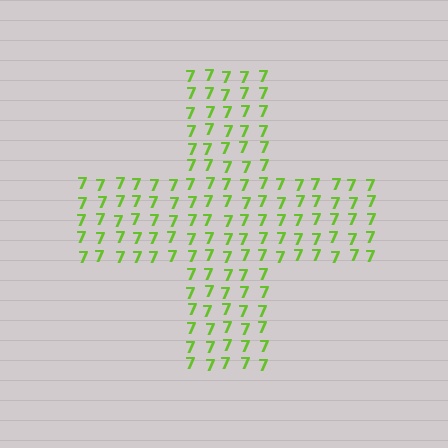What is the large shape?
The large shape is a cross.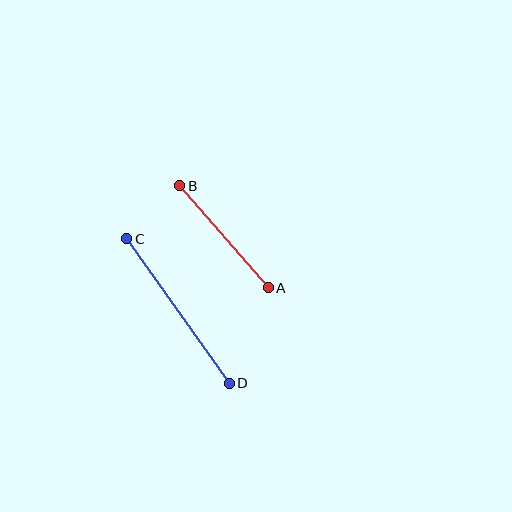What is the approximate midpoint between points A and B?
The midpoint is at approximately (224, 237) pixels.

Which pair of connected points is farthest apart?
Points C and D are farthest apart.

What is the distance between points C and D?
The distance is approximately 177 pixels.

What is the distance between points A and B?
The distance is approximately 135 pixels.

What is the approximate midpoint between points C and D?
The midpoint is at approximately (178, 311) pixels.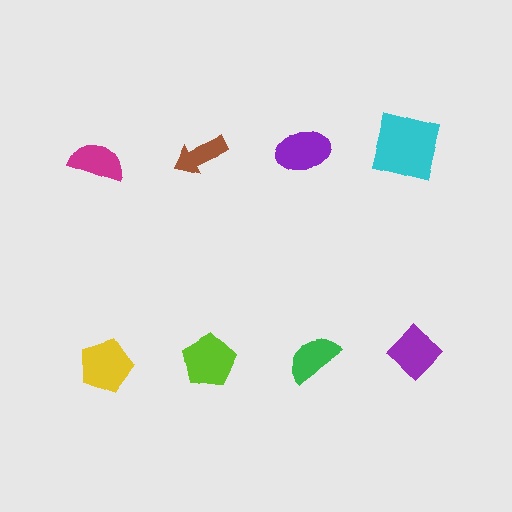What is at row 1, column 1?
A magenta semicircle.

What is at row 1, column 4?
A cyan square.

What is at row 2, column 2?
A lime pentagon.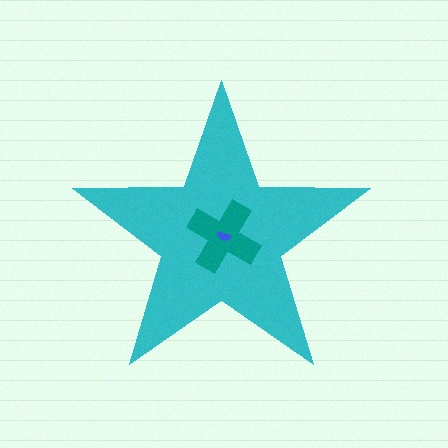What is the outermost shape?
The cyan star.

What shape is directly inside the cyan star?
The teal cross.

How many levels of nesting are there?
3.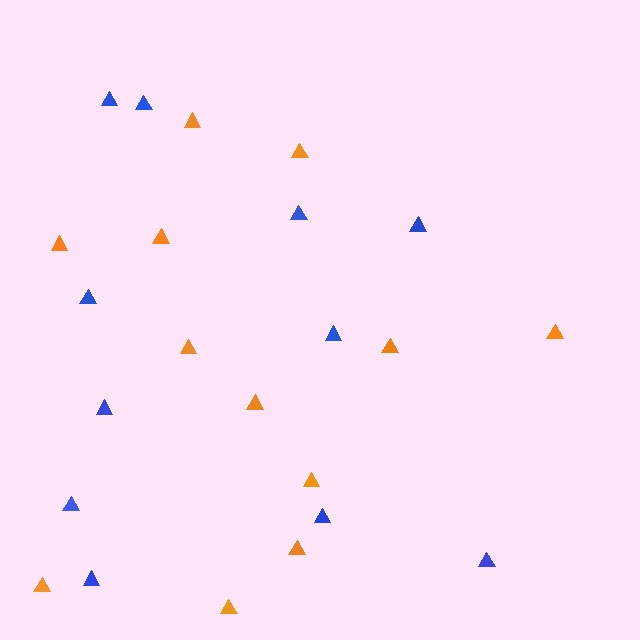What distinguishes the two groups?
There are 2 groups: one group of orange triangles (12) and one group of blue triangles (11).